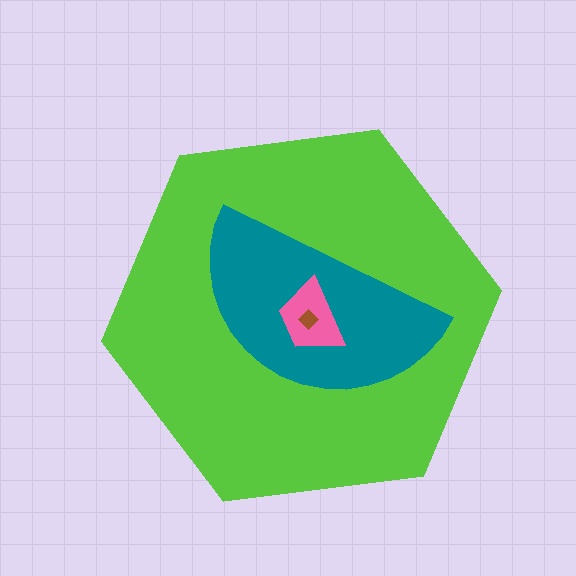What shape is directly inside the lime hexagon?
The teal semicircle.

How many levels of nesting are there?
4.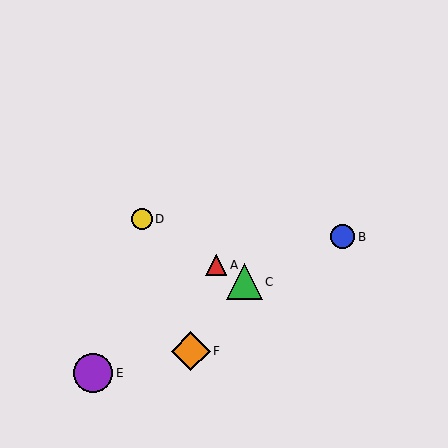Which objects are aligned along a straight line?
Objects A, C, D are aligned along a straight line.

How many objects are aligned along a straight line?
3 objects (A, C, D) are aligned along a straight line.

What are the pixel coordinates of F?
Object F is at (191, 351).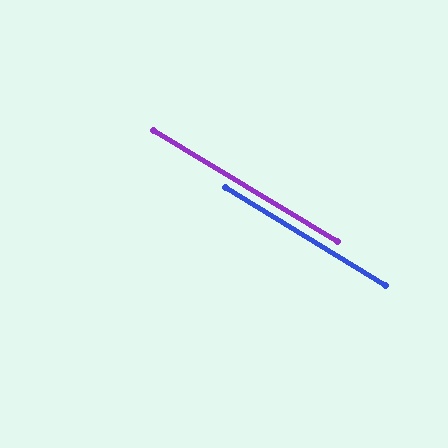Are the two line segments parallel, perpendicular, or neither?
Parallel — their directions differ by only 0.3°.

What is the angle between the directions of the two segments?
Approximately 0 degrees.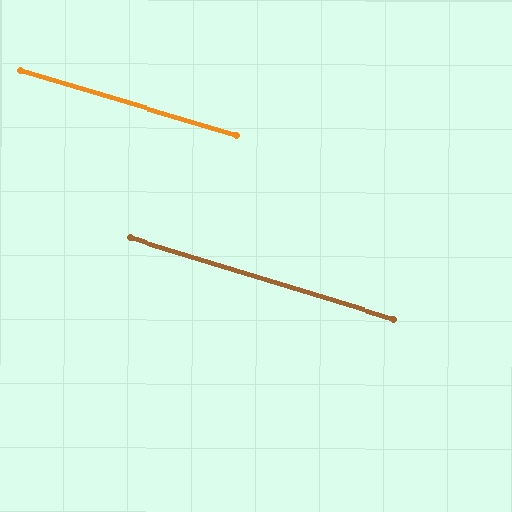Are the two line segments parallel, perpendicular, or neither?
Parallel — their directions differ by only 0.3°.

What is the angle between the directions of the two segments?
Approximately 0 degrees.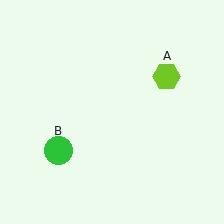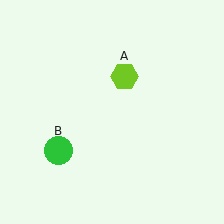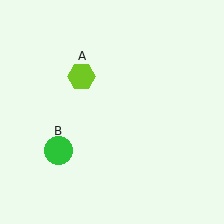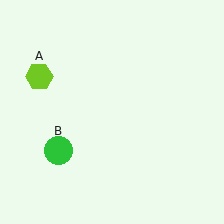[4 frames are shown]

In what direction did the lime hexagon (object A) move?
The lime hexagon (object A) moved left.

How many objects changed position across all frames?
1 object changed position: lime hexagon (object A).